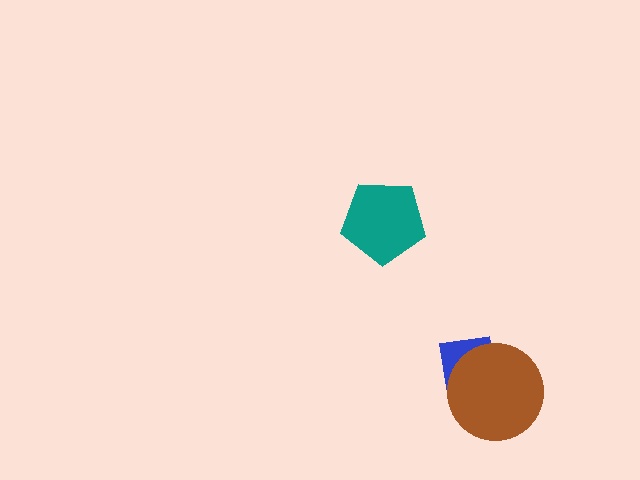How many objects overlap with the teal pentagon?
0 objects overlap with the teal pentagon.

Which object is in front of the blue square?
The brown circle is in front of the blue square.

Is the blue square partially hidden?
Yes, it is partially covered by another shape.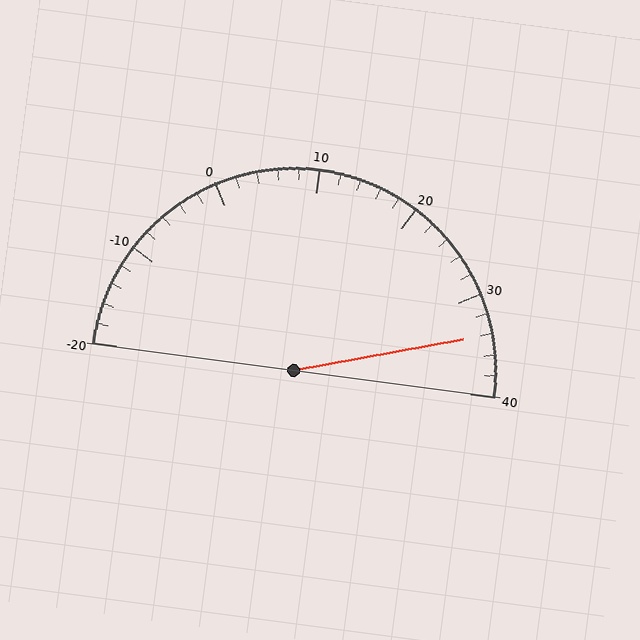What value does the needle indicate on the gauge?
The needle indicates approximately 34.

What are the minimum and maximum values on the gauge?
The gauge ranges from -20 to 40.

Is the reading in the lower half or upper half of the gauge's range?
The reading is in the upper half of the range (-20 to 40).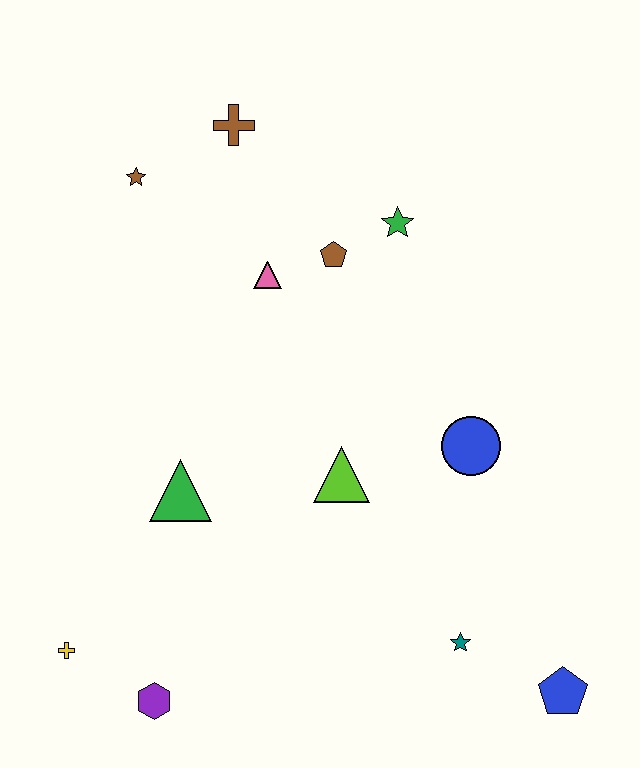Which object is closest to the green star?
The brown pentagon is closest to the green star.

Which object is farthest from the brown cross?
The blue pentagon is farthest from the brown cross.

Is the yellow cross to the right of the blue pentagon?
No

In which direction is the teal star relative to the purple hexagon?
The teal star is to the right of the purple hexagon.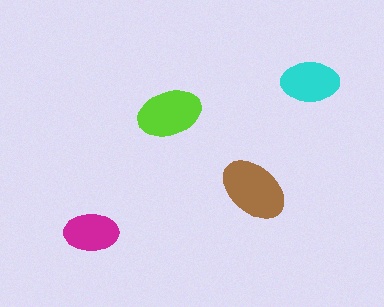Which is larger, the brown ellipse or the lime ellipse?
The brown one.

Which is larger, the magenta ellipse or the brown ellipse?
The brown one.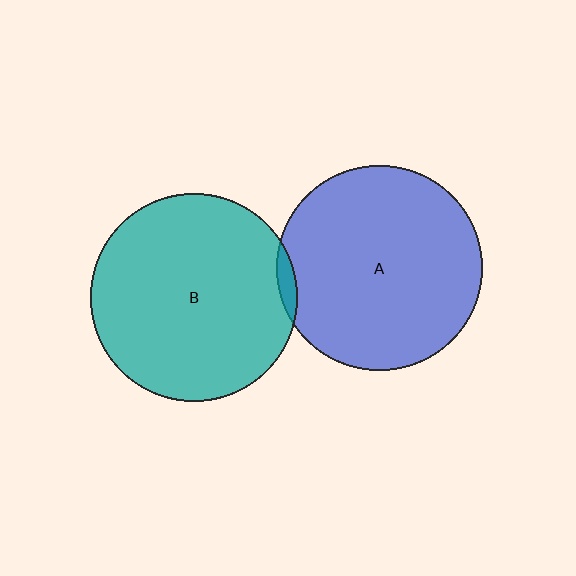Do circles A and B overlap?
Yes.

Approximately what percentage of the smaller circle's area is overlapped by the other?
Approximately 5%.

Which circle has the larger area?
Circle B (teal).